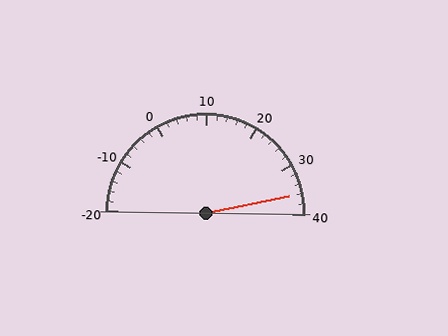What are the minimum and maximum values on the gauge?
The gauge ranges from -20 to 40.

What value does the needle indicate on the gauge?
The needle indicates approximately 36.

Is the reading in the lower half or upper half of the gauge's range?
The reading is in the upper half of the range (-20 to 40).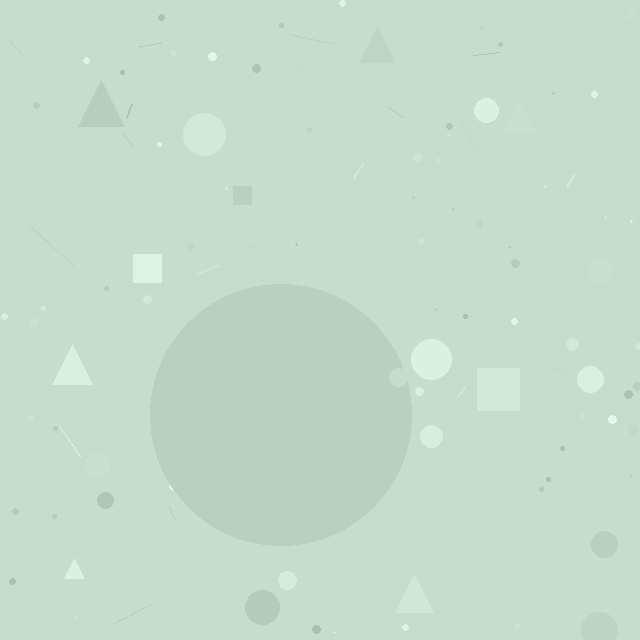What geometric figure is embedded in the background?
A circle is embedded in the background.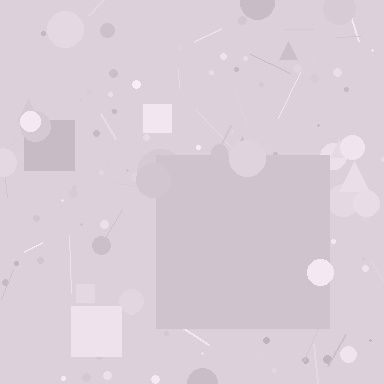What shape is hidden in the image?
A square is hidden in the image.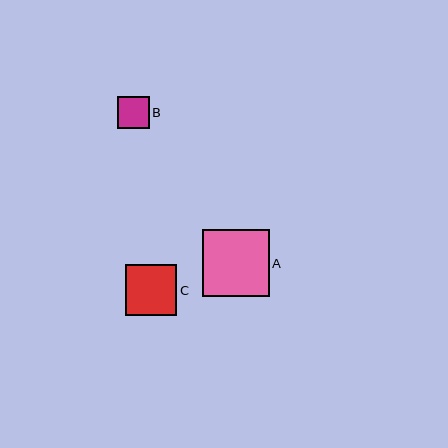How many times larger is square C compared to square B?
Square C is approximately 1.6 times the size of square B.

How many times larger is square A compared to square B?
Square A is approximately 2.1 times the size of square B.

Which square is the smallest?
Square B is the smallest with a size of approximately 32 pixels.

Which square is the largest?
Square A is the largest with a size of approximately 67 pixels.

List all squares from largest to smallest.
From largest to smallest: A, C, B.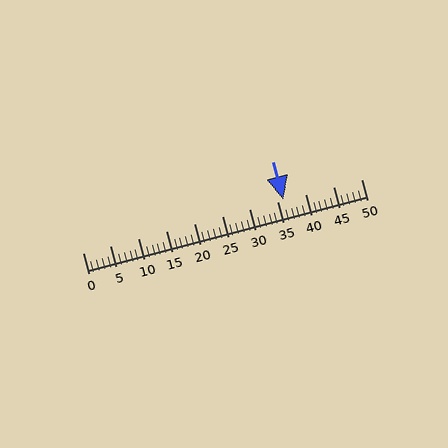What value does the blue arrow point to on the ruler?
The blue arrow points to approximately 36.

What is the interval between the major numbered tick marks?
The major tick marks are spaced 5 units apart.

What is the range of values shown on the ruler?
The ruler shows values from 0 to 50.